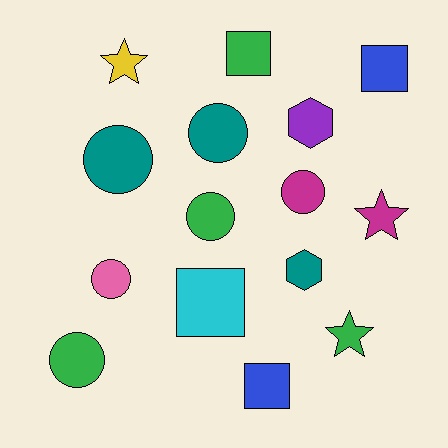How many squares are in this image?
There are 4 squares.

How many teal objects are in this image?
There are 3 teal objects.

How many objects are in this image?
There are 15 objects.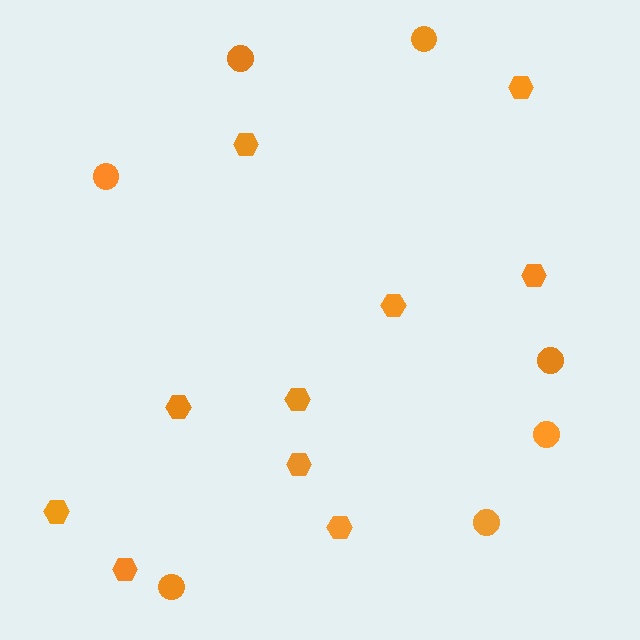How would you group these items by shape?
There are 2 groups: one group of hexagons (10) and one group of circles (7).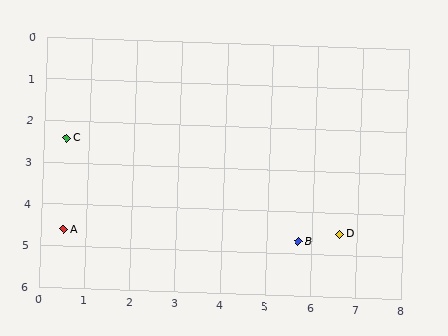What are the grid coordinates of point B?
Point B is at approximately (5.7, 4.7).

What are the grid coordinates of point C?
Point C is at approximately (0.5, 2.4).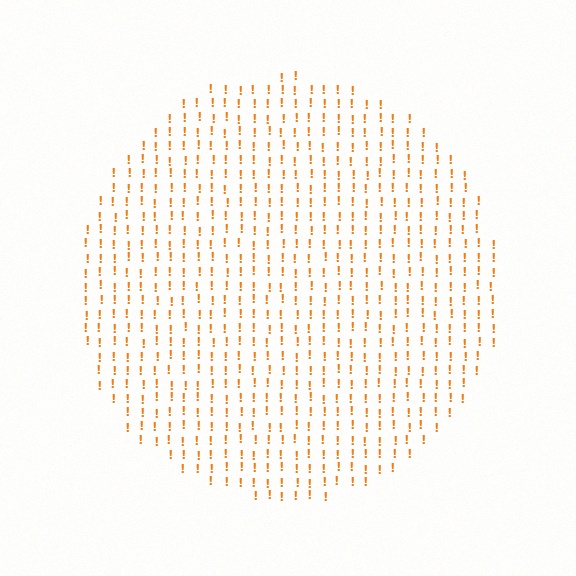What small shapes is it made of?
It is made of small exclamation marks.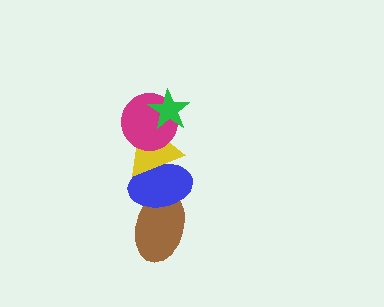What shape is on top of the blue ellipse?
The yellow triangle is on top of the blue ellipse.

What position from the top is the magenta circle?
The magenta circle is 2nd from the top.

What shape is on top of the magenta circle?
The green star is on top of the magenta circle.